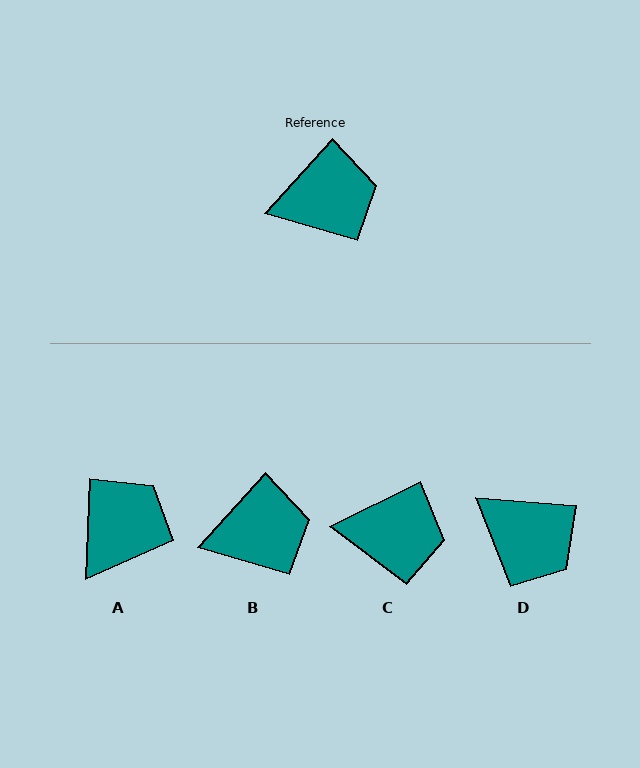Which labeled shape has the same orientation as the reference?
B.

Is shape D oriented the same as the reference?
No, it is off by about 52 degrees.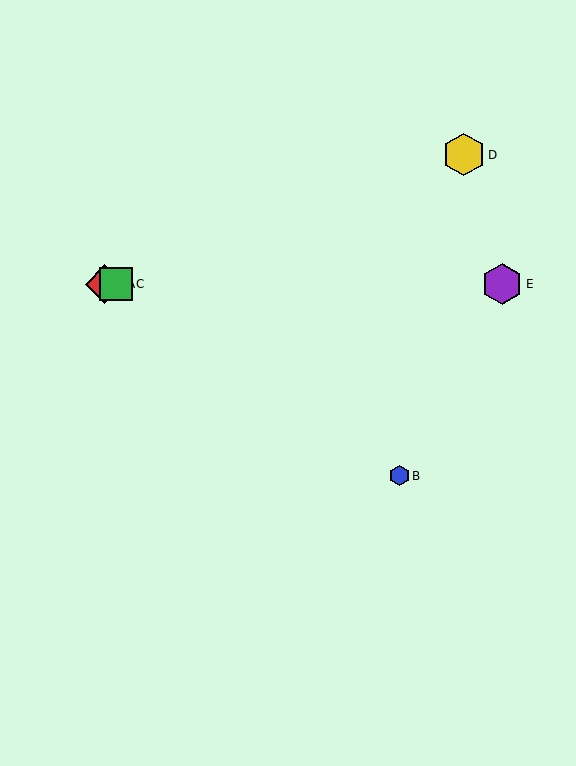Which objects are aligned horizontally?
Objects A, C, E are aligned horizontally.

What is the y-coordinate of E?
Object E is at y≈284.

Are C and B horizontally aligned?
No, C is at y≈284 and B is at y≈476.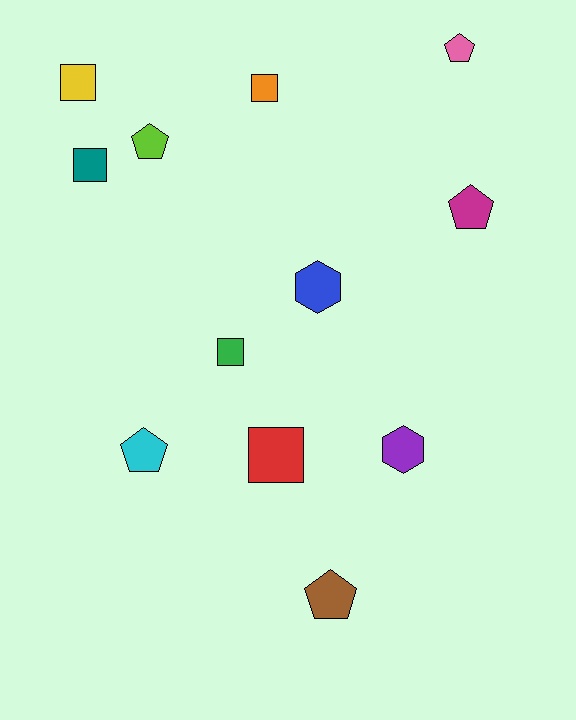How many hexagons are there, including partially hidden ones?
There are 2 hexagons.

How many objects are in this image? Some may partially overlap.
There are 12 objects.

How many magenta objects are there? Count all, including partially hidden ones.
There is 1 magenta object.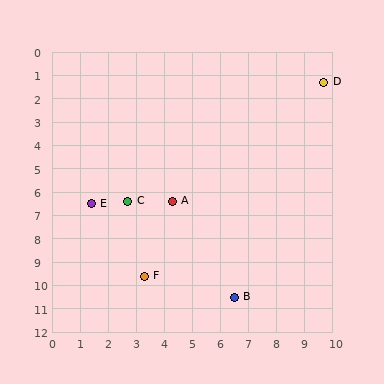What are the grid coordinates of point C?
Point C is at approximately (2.7, 6.4).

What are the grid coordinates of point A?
Point A is at approximately (4.3, 6.4).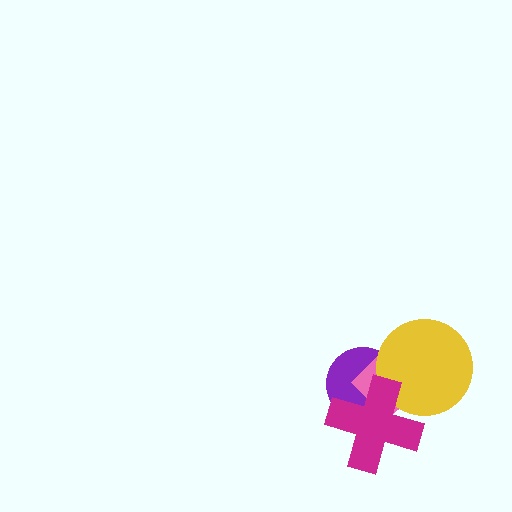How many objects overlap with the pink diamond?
3 objects overlap with the pink diamond.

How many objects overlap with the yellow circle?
3 objects overlap with the yellow circle.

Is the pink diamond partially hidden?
Yes, it is partially covered by another shape.